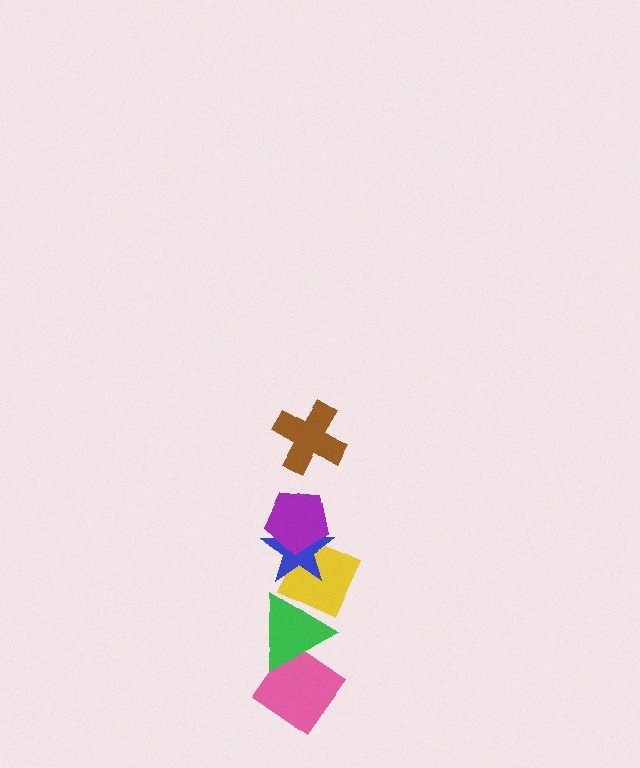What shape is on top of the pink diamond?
The green triangle is on top of the pink diamond.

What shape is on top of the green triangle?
The yellow diamond is on top of the green triangle.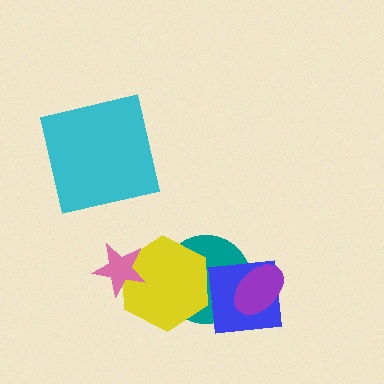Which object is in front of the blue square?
The purple ellipse is in front of the blue square.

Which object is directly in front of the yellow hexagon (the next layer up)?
The blue square is directly in front of the yellow hexagon.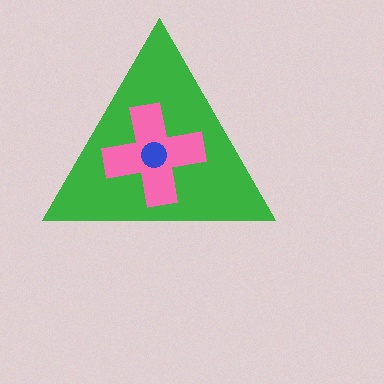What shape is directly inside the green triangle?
The pink cross.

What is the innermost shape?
The blue circle.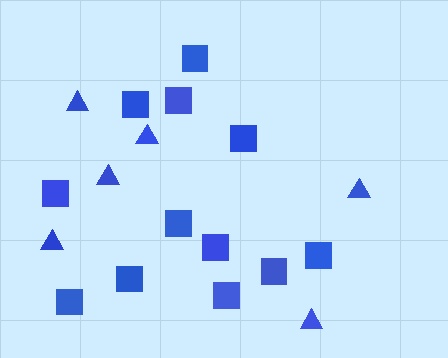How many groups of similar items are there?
There are 2 groups: one group of triangles (6) and one group of squares (12).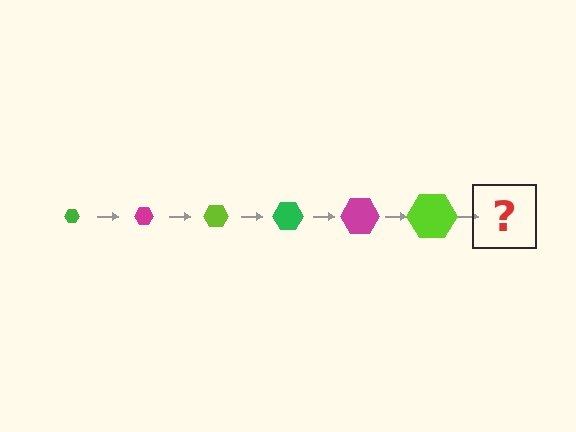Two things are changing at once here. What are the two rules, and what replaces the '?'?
The two rules are that the hexagon grows larger each step and the color cycles through green, magenta, and lime. The '?' should be a green hexagon, larger than the previous one.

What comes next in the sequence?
The next element should be a green hexagon, larger than the previous one.